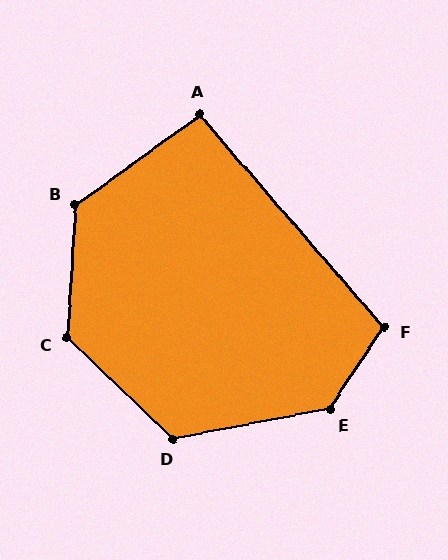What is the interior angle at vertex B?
Approximately 129 degrees (obtuse).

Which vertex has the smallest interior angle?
A, at approximately 95 degrees.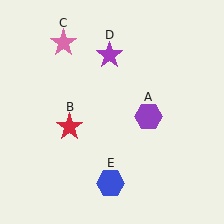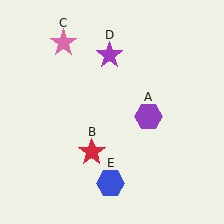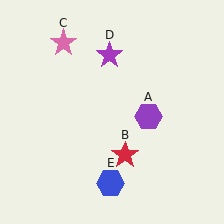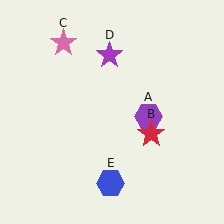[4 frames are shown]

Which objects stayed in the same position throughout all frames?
Purple hexagon (object A) and pink star (object C) and purple star (object D) and blue hexagon (object E) remained stationary.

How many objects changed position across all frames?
1 object changed position: red star (object B).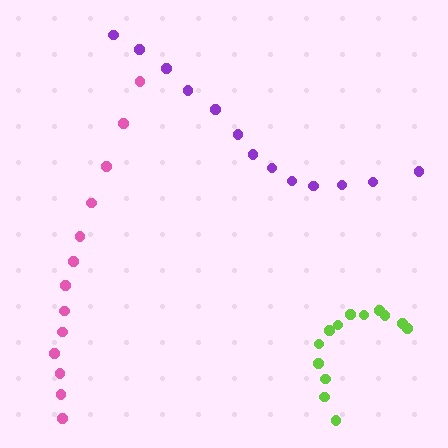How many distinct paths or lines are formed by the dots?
There are 3 distinct paths.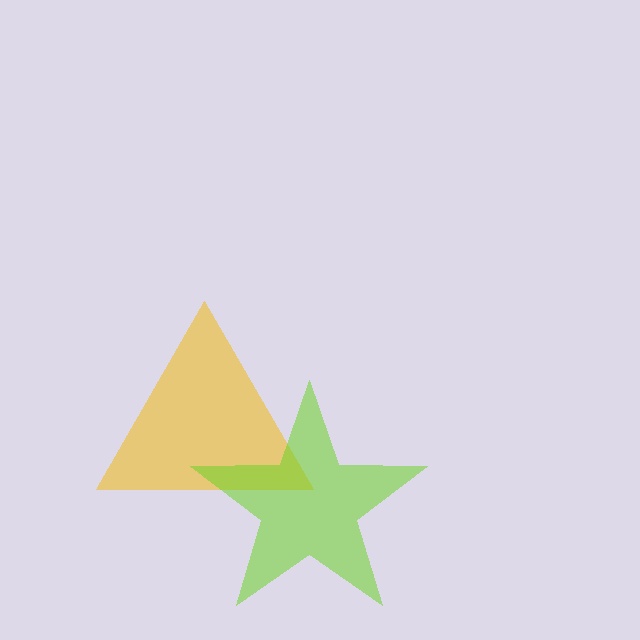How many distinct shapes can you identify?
There are 2 distinct shapes: a yellow triangle, a lime star.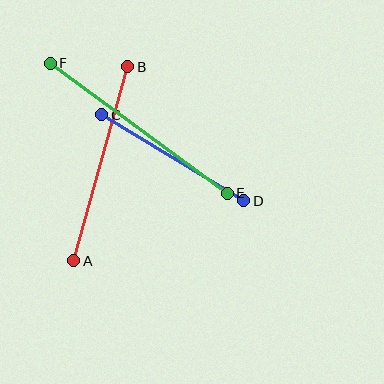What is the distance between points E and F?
The distance is approximately 220 pixels.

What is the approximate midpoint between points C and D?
The midpoint is at approximately (173, 158) pixels.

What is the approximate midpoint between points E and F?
The midpoint is at approximately (139, 128) pixels.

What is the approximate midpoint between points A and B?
The midpoint is at approximately (101, 164) pixels.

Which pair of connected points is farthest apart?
Points E and F are farthest apart.